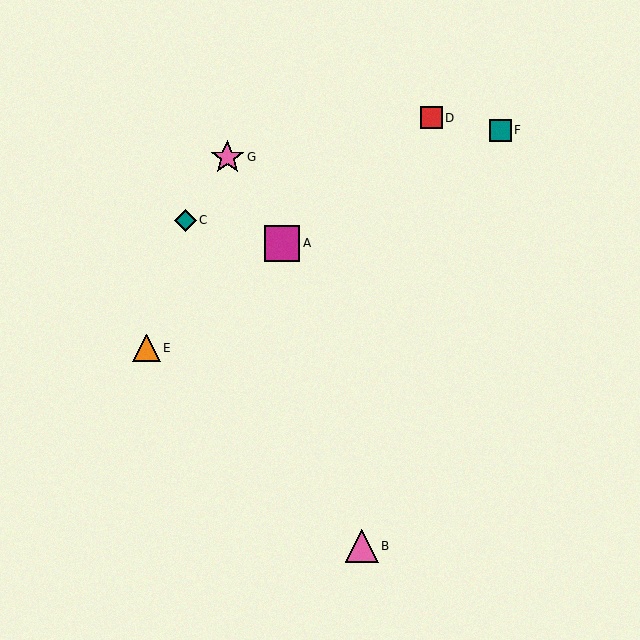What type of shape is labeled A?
Shape A is a magenta square.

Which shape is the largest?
The magenta square (labeled A) is the largest.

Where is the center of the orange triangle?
The center of the orange triangle is at (147, 348).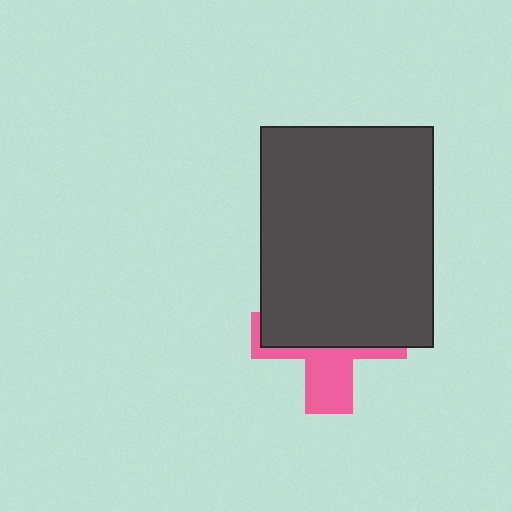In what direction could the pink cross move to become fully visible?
The pink cross could move down. That would shift it out from behind the dark gray rectangle entirely.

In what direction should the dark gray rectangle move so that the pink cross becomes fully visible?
The dark gray rectangle should move up. That is the shortest direction to clear the overlap and leave the pink cross fully visible.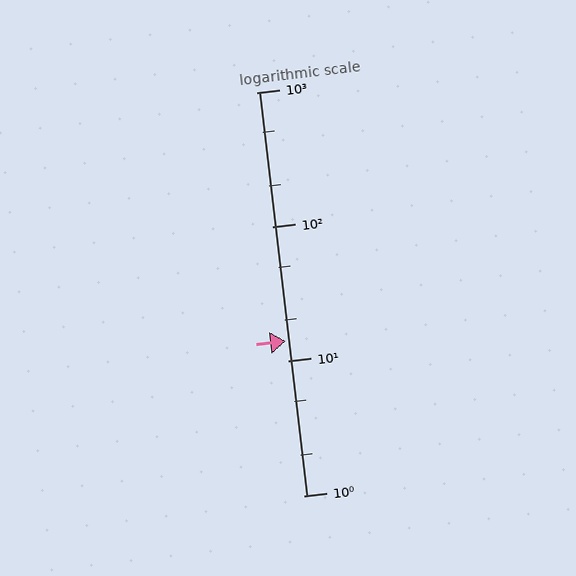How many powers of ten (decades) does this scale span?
The scale spans 3 decades, from 1 to 1000.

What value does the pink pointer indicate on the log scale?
The pointer indicates approximately 14.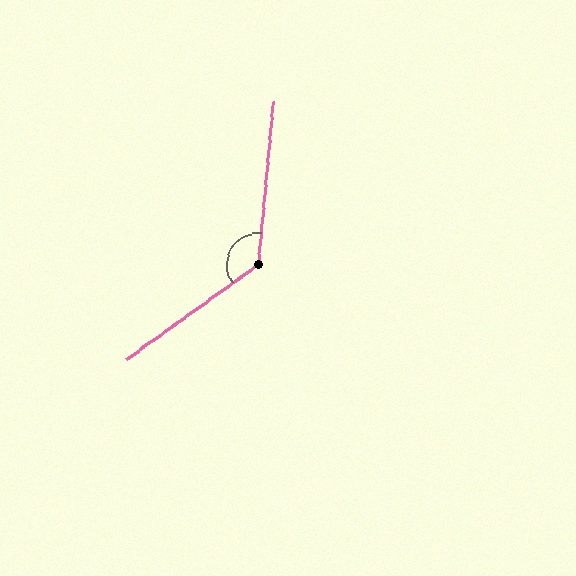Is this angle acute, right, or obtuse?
It is obtuse.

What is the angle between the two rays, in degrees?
Approximately 131 degrees.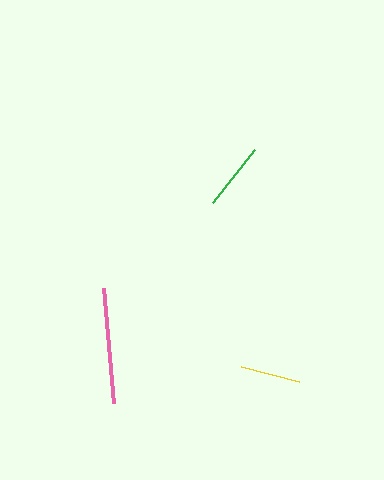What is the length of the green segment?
The green segment is approximately 67 pixels long.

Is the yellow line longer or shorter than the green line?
The green line is longer than the yellow line.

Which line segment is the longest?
The pink line is the longest at approximately 116 pixels.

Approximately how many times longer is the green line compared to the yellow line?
The green line is approximately 1.1 times the length of the yellow line.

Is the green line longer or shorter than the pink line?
The pink line is longer than the green line.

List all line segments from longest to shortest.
From longest to shortest: pink, green, yellow.